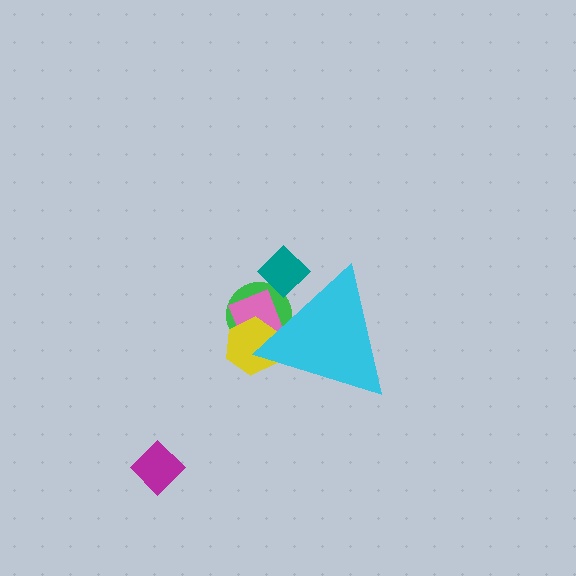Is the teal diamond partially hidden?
Yes, the teal diamond is partially hidden behind the cyan triangle.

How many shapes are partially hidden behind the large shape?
4 shapes are partially hidden.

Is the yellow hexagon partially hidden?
Yes, the yellow hexagon is partially hidden behind the cyan triangle.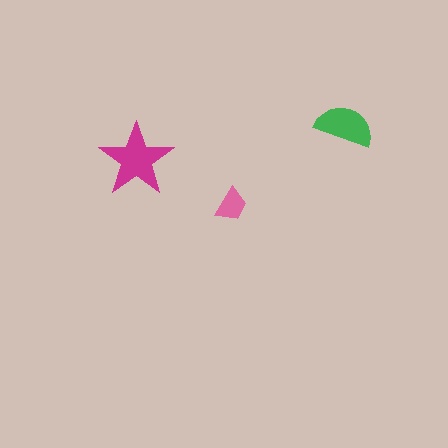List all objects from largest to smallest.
The magenta star, the green semicircle, the pink trapezoid.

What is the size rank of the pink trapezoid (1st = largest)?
3rd.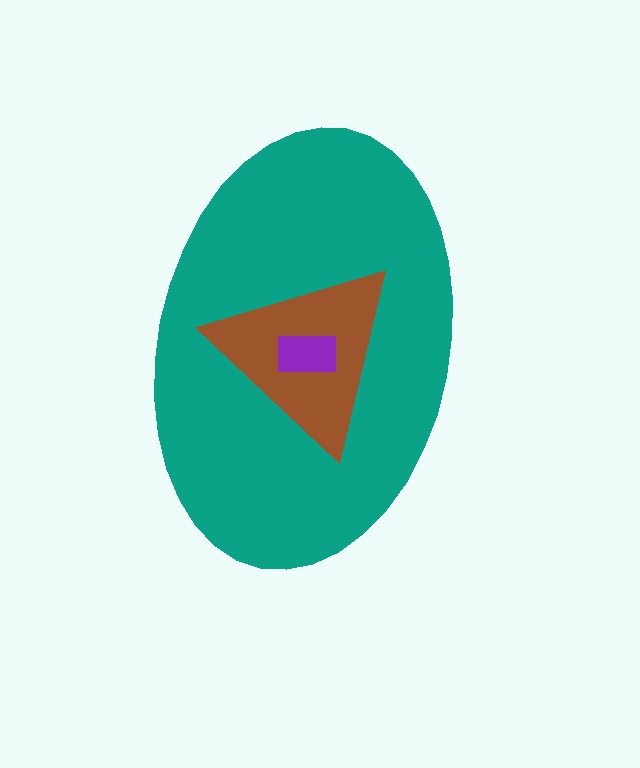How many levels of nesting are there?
3.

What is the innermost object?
The purple rectangle.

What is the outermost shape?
The teal ellipse.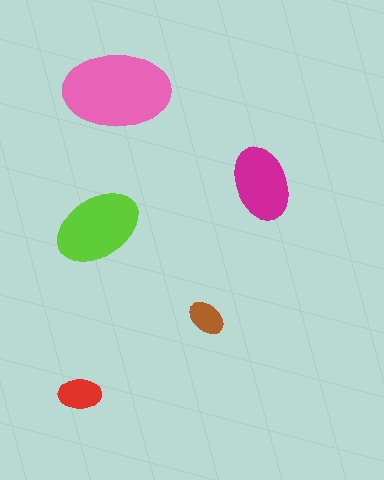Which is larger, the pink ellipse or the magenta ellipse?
The pink one.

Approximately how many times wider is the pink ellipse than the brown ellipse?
About 3 times wider.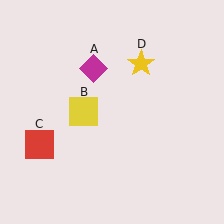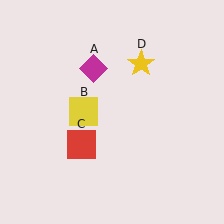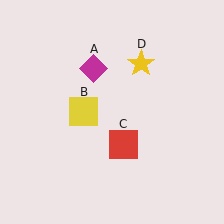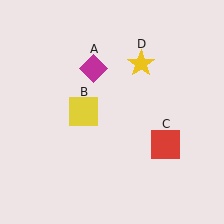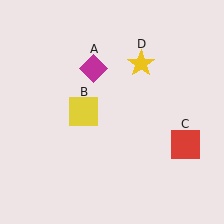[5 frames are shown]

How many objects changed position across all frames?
1 object changed position: red square (object C).